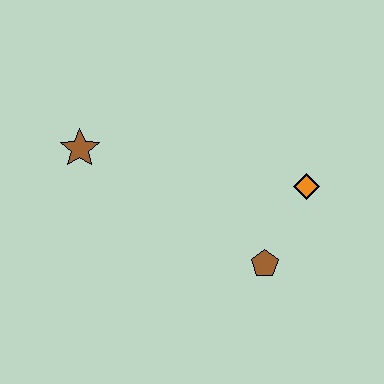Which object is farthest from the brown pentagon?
The brown star is farthest from the brown pentagon.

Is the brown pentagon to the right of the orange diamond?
No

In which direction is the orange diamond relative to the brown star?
The orange diamond is to the right of the brown star.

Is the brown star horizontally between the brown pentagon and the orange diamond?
No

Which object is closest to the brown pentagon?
The orange diamond is closest to the brown pentagon.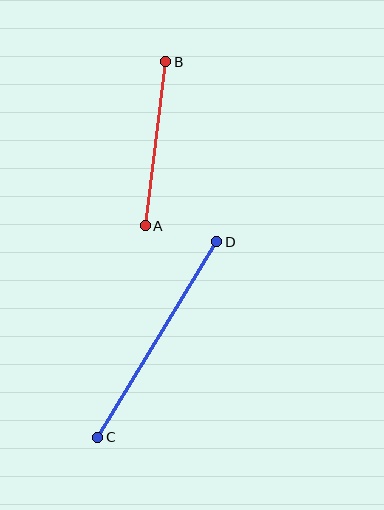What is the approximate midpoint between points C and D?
The midpoint is at approximately (157, 340) pixels.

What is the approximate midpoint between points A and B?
The midpoint is at approximately (156, 144) pixels.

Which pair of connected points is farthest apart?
Points C and D are farthest apart.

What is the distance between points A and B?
The distance is approximately 166 pixels.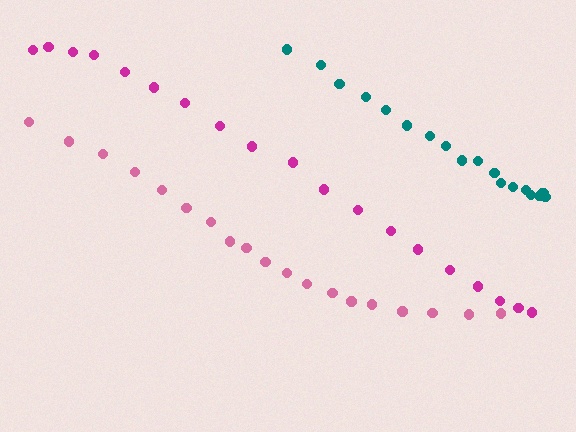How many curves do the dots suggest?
There are 3 distinct paths.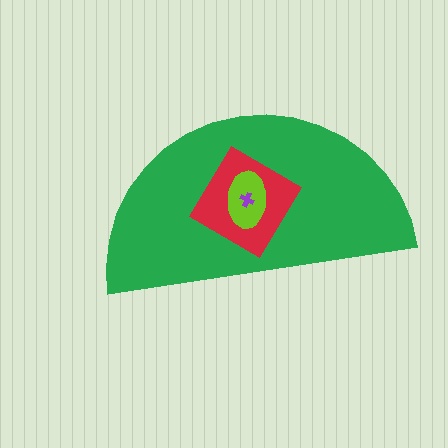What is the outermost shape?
The green semicircle.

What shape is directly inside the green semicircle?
The red diamond.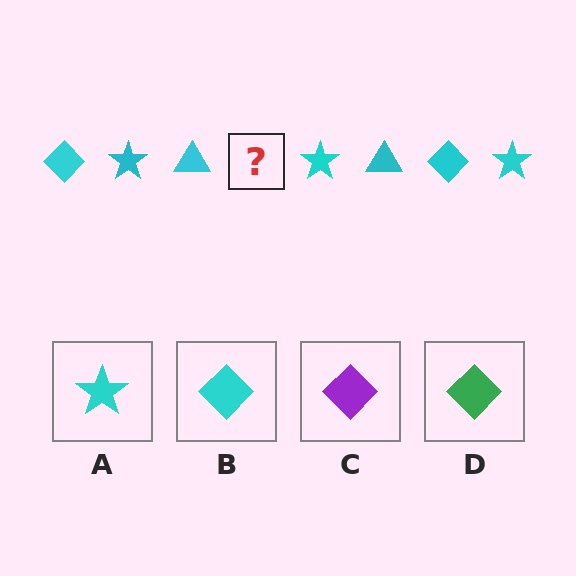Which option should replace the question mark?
Option B.